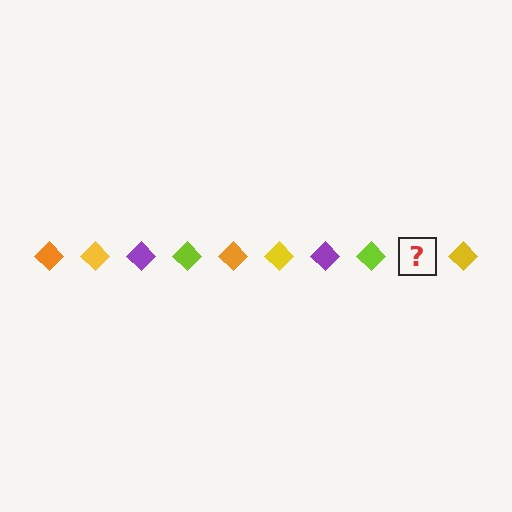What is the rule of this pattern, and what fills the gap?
The rule is that the pattern cycles through orange, yellow, purple, lime diamonds. The gap should be filled with an orange diamond.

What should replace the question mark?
The question mark should be replaced with an orange diamond.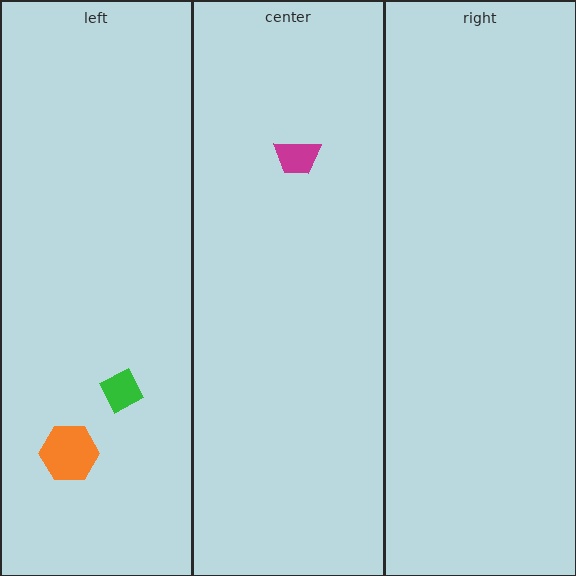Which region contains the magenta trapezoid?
The center region.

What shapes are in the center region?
The magenta trapezoid.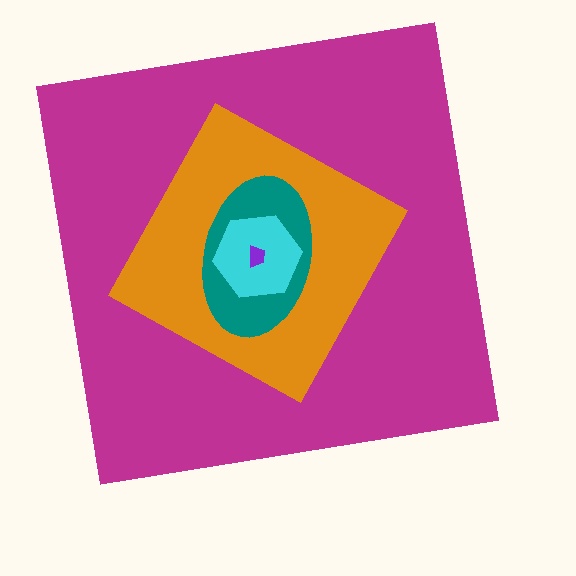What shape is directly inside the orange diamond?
The teal ellipse.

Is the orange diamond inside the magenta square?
Yes.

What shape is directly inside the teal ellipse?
The cyan hexagon.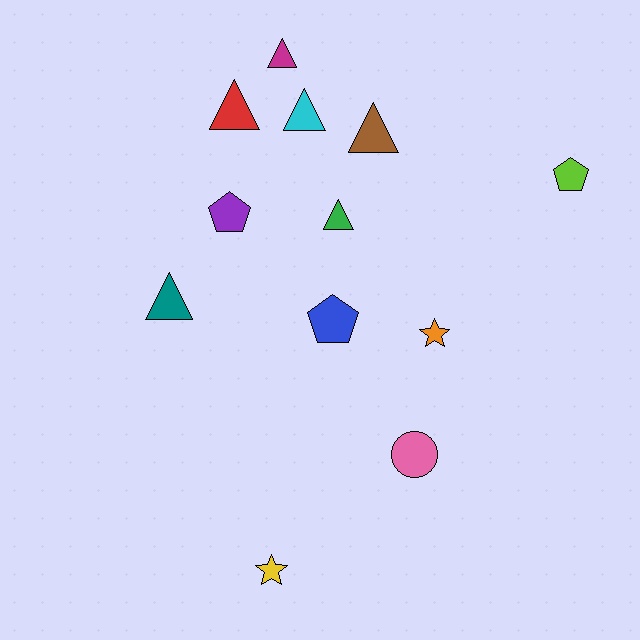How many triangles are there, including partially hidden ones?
There are 6 triangles.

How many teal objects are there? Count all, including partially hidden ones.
There is 1 teal object.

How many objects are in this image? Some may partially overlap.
There are 12 objects.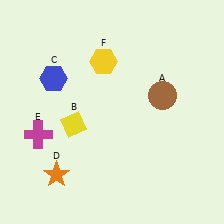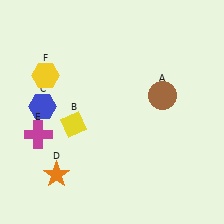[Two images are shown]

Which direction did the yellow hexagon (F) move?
The yellow hexagon (F) moved left.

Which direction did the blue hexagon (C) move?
The blue hexagon (C) moved down.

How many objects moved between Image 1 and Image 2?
2 objects moved between the two images.